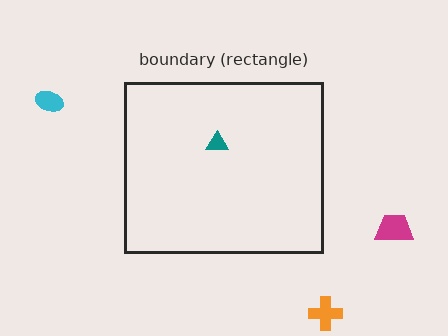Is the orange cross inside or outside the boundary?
Outside.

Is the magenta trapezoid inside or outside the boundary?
Outside.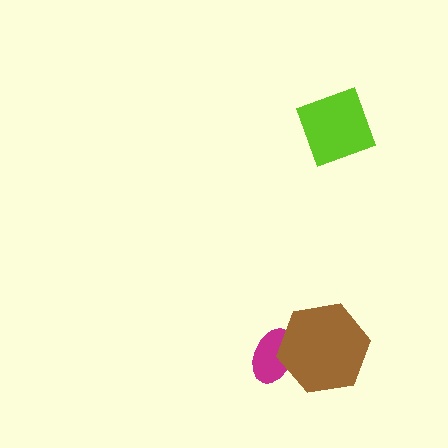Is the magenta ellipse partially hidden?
Yes, it is partially covered by another shape.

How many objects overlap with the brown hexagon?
1 object overlaps with the brown hexagon.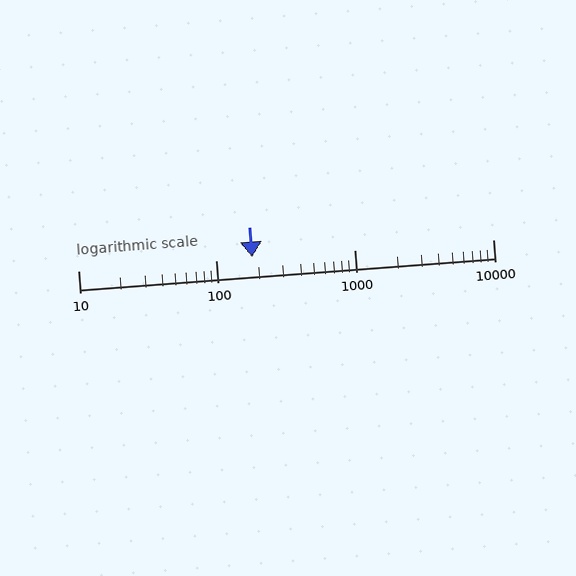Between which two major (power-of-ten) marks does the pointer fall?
The pointer is between 100 and 1000.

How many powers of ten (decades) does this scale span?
The scale spans 3 decades, from 10 to 10000.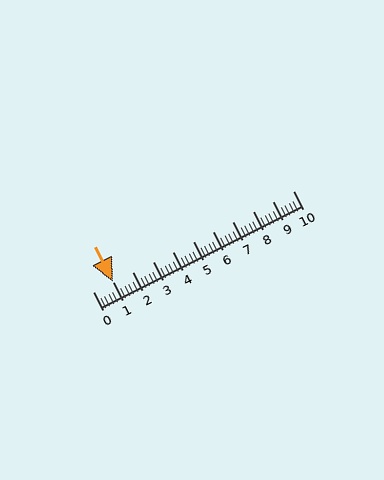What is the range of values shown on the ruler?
The ruler shows values from 0 to 10.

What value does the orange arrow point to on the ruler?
The orange arrow points to approximately 1.0.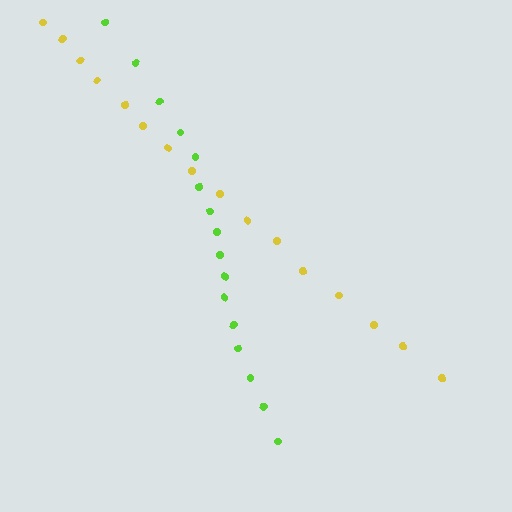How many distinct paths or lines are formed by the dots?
There are 2 distinct paths.